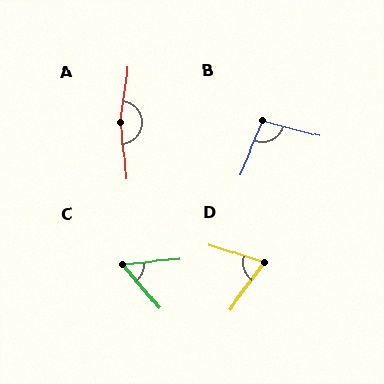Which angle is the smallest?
C, at approximately 54 degrees.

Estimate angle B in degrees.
Approximately 98 degrees.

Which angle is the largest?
A, at approximately 166 degrees.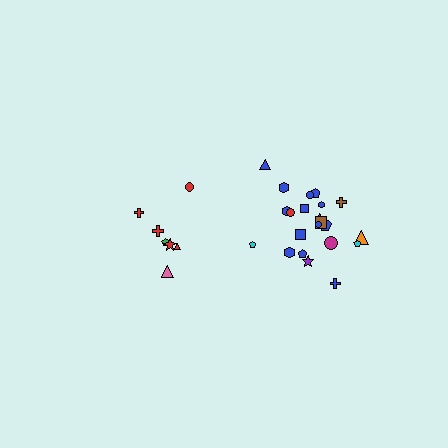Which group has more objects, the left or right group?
The right group.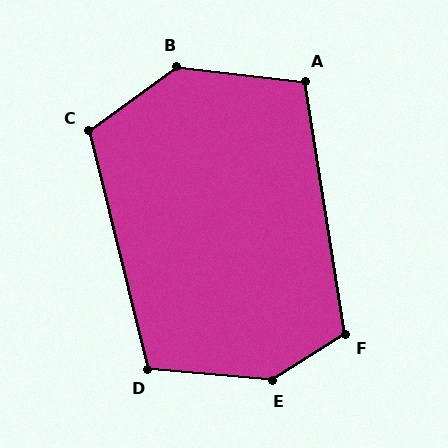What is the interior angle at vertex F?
Approximately 114 degrees (obtuse).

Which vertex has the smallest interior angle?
A, at approximately 105 degrees.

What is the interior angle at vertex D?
Approximately 109 degrees (obtuse).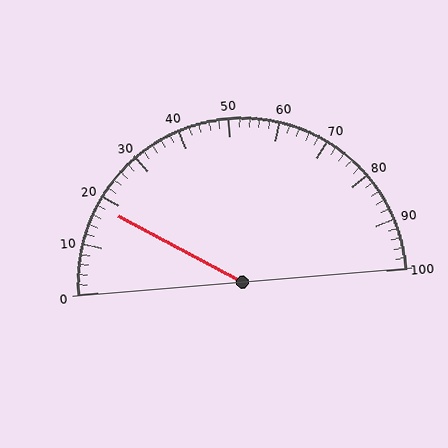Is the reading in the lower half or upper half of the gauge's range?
The reading is in the lower half of the range (0 to 100).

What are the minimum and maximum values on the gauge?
The gauge ranges from 0 to 100.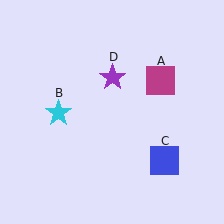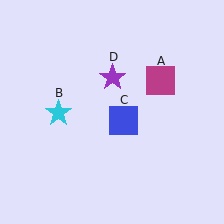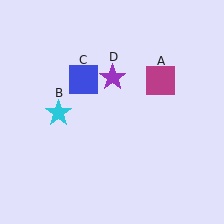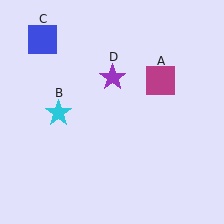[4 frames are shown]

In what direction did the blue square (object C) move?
The blue square (object C) moved up and to the left.